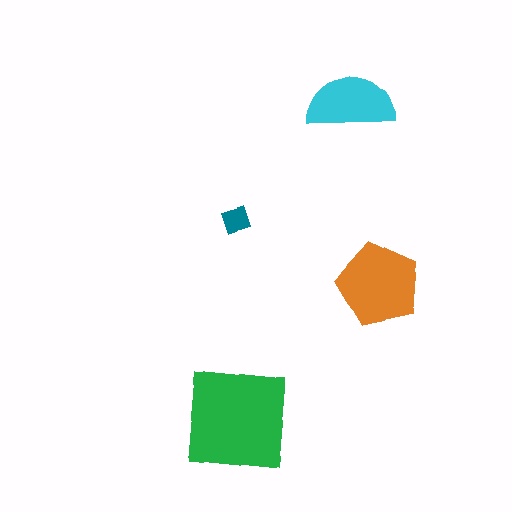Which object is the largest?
The green square.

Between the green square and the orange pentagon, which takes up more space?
The green square.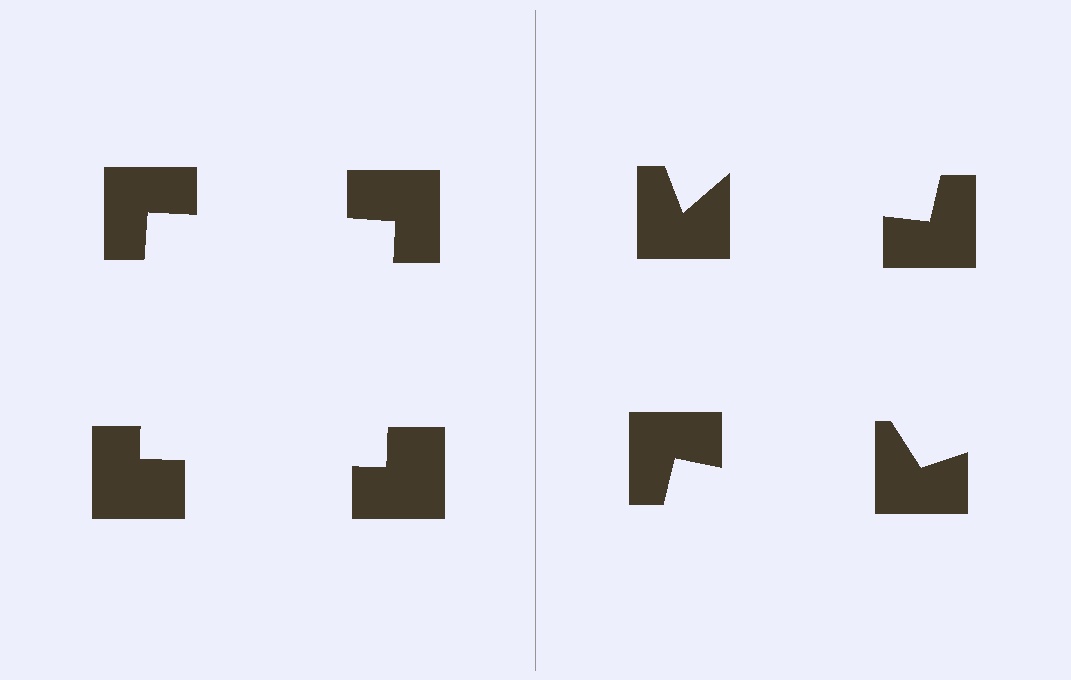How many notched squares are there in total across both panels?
8 — 4 on each side.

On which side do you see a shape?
An illusory square appears on the left side. On the right side the wedge cuts are rotated, so no coherent shape forms.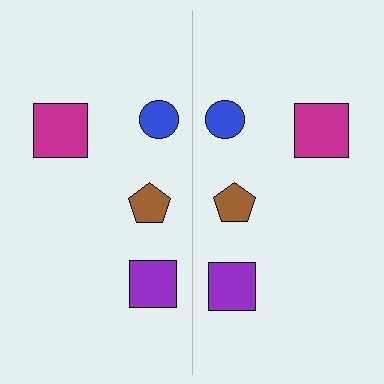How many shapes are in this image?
There are 8 shapes in this image.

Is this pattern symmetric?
Yes, this pattern has bilateral (reflection) symmetry.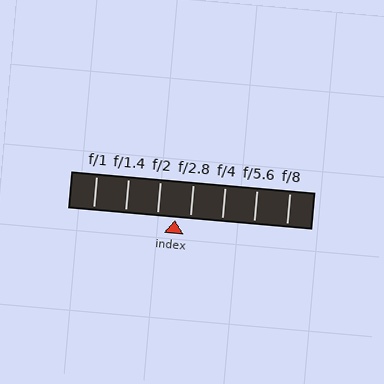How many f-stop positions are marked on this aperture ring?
There are 7 f-stop positions marked.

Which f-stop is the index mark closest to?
The index mark is closest to f/2.8.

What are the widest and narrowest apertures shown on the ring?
The widest aperture shown is f/1 and the narrowest is f/8.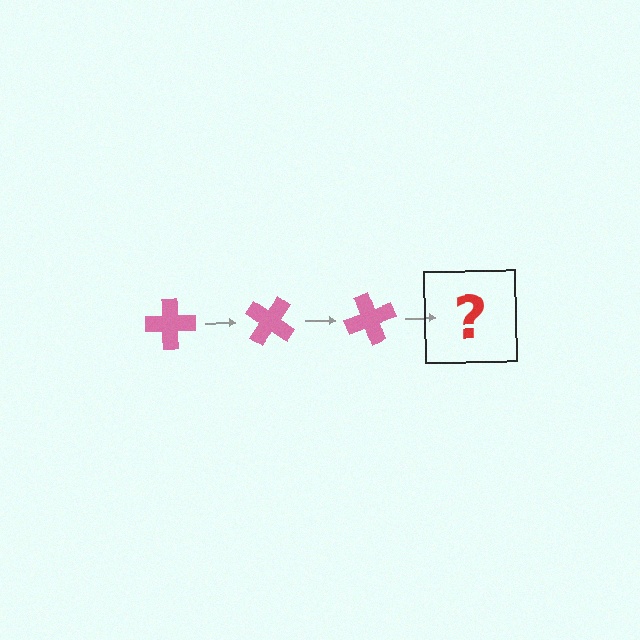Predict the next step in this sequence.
The next step is a pink cross rotated 105 degrees.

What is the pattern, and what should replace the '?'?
The pattern is that the cross rotates 35 degrees each step. The '?' should be a pink cross rotated 105 degrees.